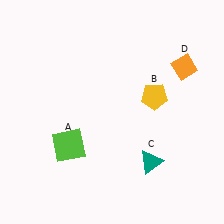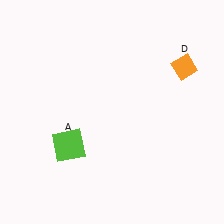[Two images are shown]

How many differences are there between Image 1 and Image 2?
There are 2 differences between the two images.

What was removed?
The teal triangle (C), the yellow pentagon (B) were removed in Image 2.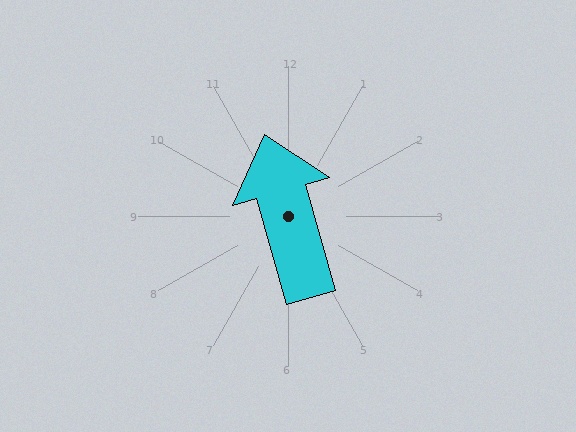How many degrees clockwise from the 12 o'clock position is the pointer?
Approximately 344 degrees.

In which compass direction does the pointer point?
North.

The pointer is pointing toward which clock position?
Roughly 11 o'clock.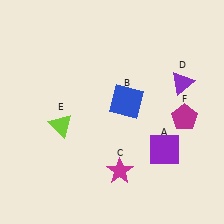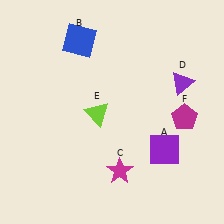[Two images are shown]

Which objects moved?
The objects that moved are: the blue square (B), the lime triangle (E).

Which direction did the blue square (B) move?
The blue square (B) moved up.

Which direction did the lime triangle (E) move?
The lime triangle (E) moved right.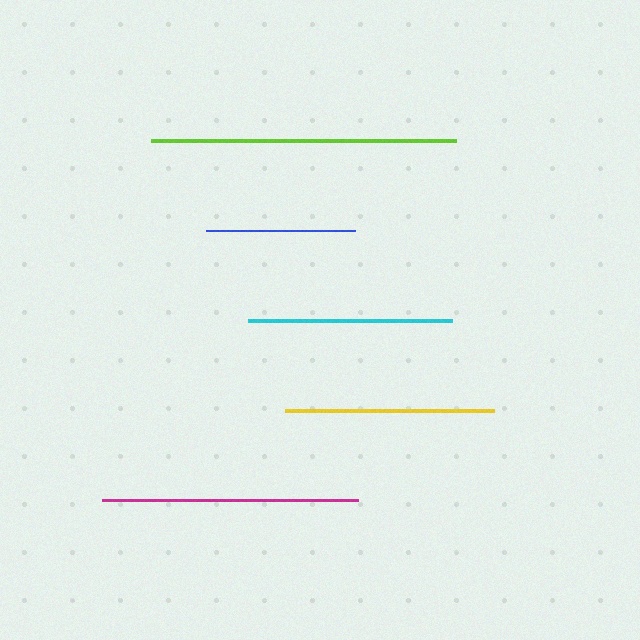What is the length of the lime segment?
The lime segment is approximately 305 pixels long.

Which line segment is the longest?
The lime line is the longest at approximately 305 pixels.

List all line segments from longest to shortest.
From longest to shortest: lime, magenta, yellow, cyan, blue.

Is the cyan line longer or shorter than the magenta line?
The magenta line is longer than the cyan line.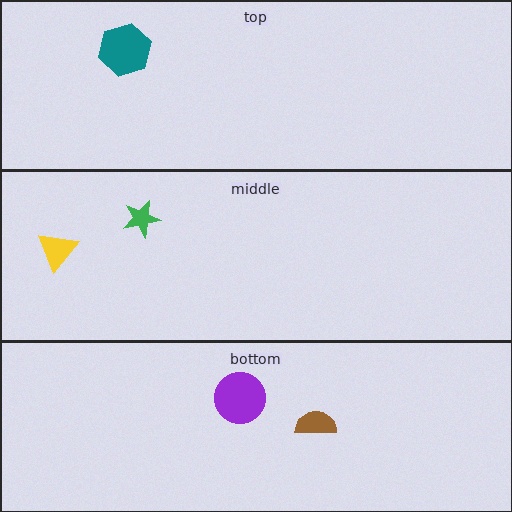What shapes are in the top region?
The teal hexagon.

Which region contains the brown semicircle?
The bottom region.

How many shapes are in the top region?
1.